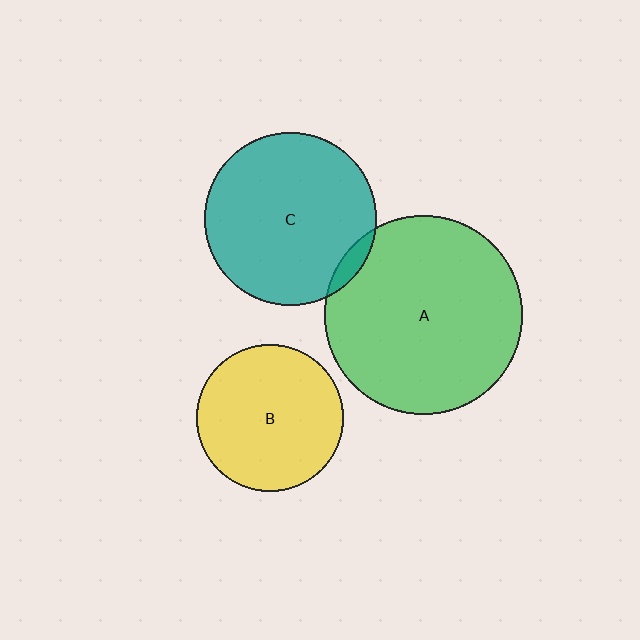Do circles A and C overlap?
Yes.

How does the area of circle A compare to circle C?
Approximately 1.3 times.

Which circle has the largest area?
Circle A (green).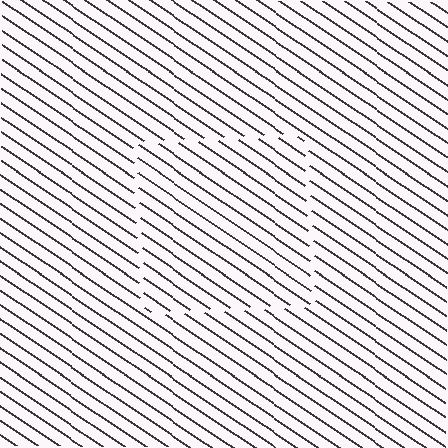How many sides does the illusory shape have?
4 sides — the line-ends trace a square.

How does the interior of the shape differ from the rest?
The interior of the shape contains the same grating, shifted by half a period — the contour is defined by the phase discontinuity where line-ends from the inner and outer gratings abut.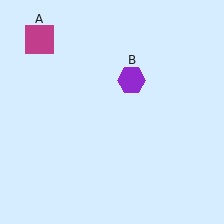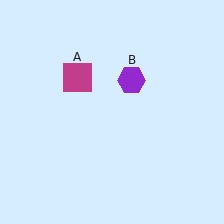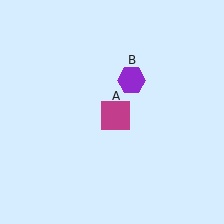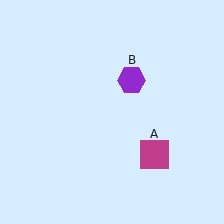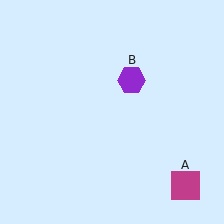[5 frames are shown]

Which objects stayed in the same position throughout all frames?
Purple hexagon (object B) remained stationary.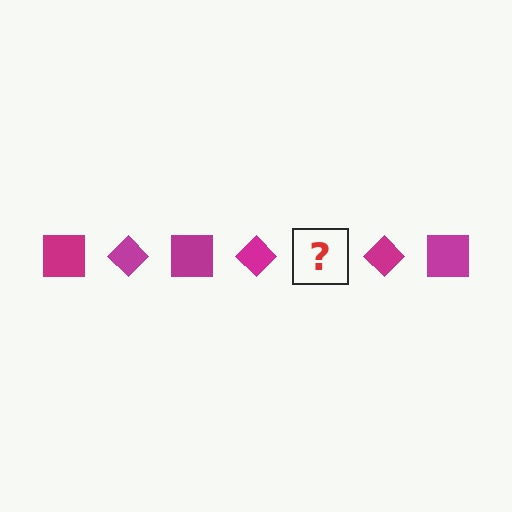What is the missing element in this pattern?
The missing element is a magenta square.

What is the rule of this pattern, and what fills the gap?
The rule is that the pattern cycles through square, diamond shapes in magenta. The gap should be filled with a magenta square.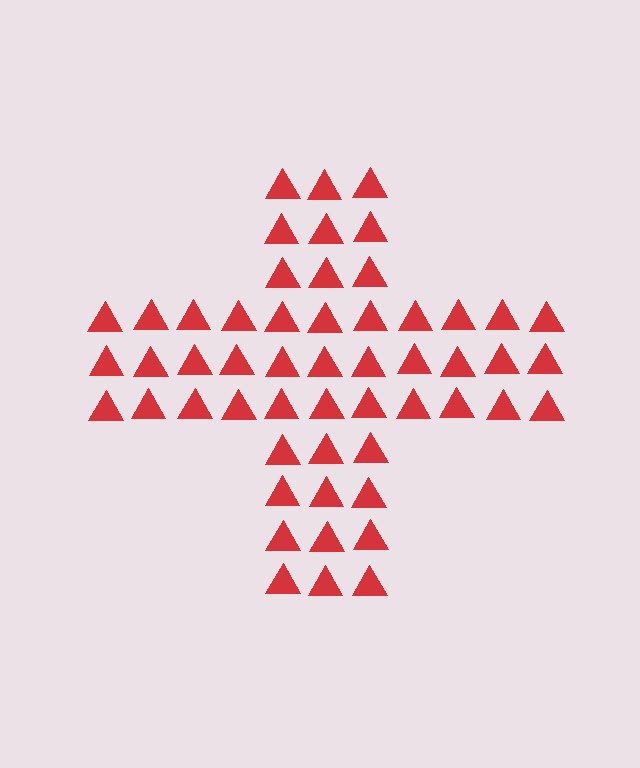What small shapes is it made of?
It is made of small triangles.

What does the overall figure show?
The overall figure shows a cross.